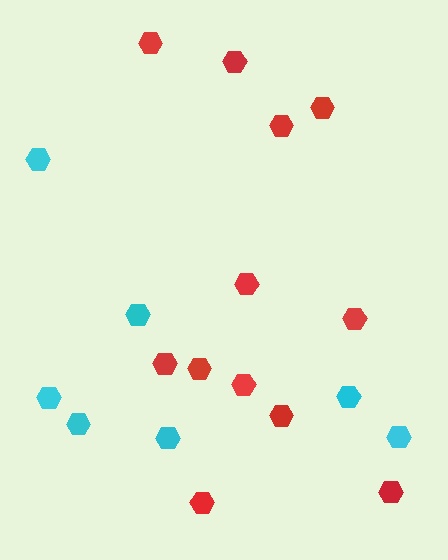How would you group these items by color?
There are 2 groups: one group of cyan hexagons (7) and one group of red hexagons (12).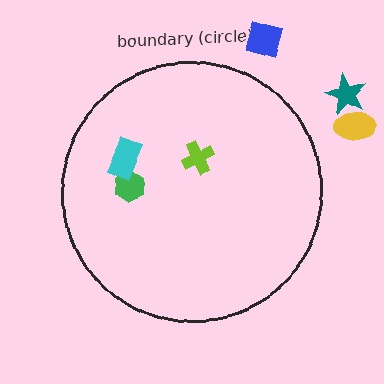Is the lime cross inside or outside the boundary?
Inside.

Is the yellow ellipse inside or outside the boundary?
Outside.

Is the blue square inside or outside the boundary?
Outside.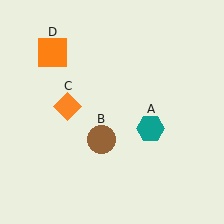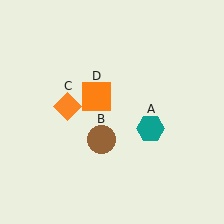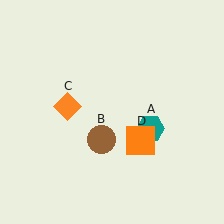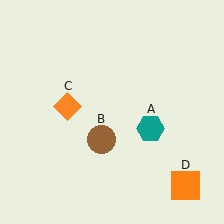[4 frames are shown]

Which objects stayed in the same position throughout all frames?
Teal hexagon (object A) and brown circle (object B) and orange diamond (object C) remained stationary.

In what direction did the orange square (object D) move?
The orange square (object D) moved down and to the right.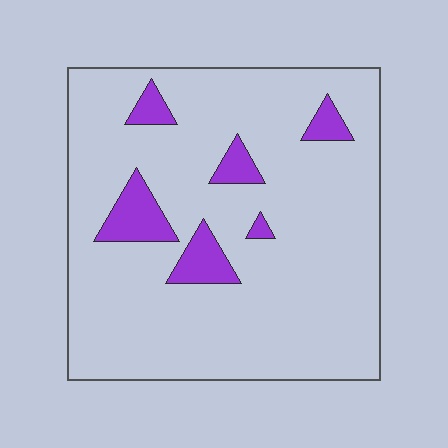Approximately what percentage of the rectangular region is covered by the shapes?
Approximately 10%.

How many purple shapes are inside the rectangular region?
6.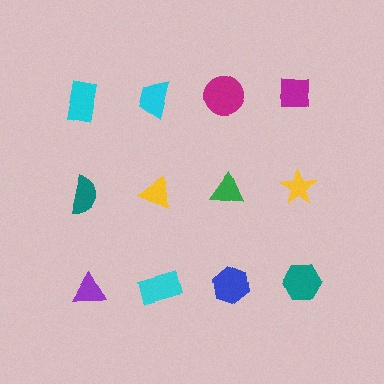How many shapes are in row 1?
4 shapes.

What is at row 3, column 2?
A cyan rectangle.